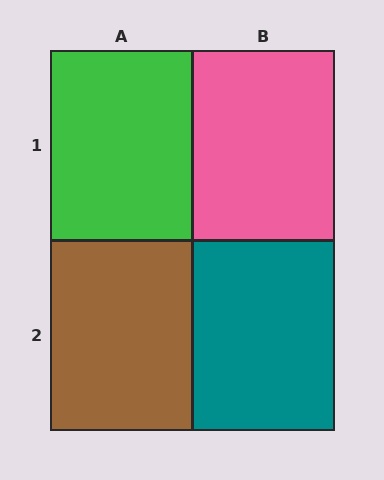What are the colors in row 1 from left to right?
Green, pink.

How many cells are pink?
1 cell is pink.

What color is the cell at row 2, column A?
Brown.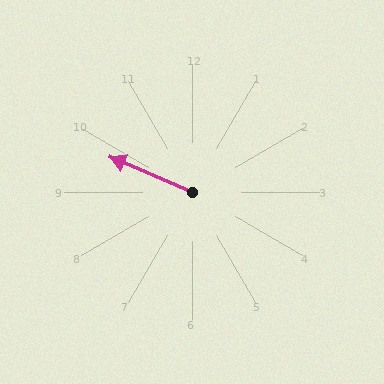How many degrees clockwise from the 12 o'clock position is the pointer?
Approximately 293 degrees.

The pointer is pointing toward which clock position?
Roughly 10 o'clock.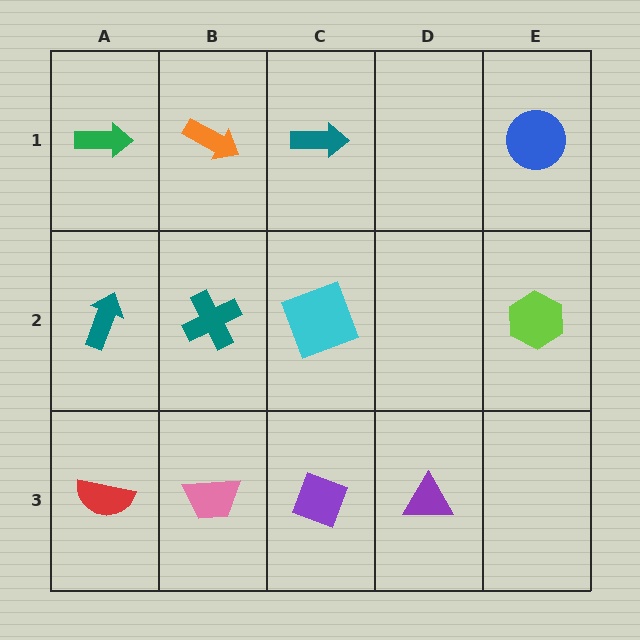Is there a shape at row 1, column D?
No, that cell is empty.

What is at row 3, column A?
A red semicircle.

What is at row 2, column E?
A lime hexagon.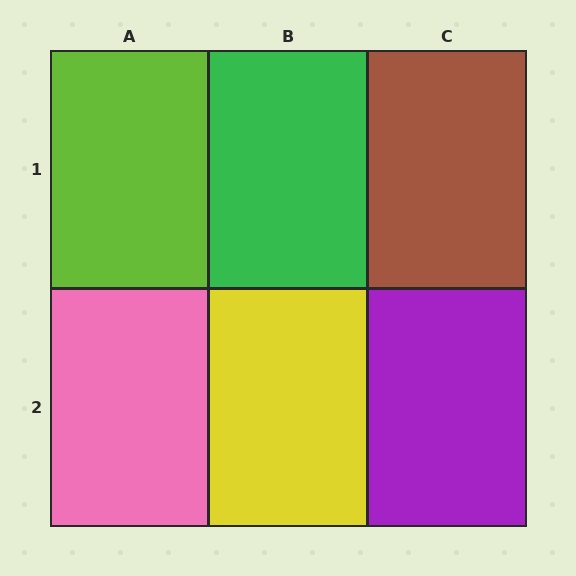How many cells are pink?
1 cell is pink.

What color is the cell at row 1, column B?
Green.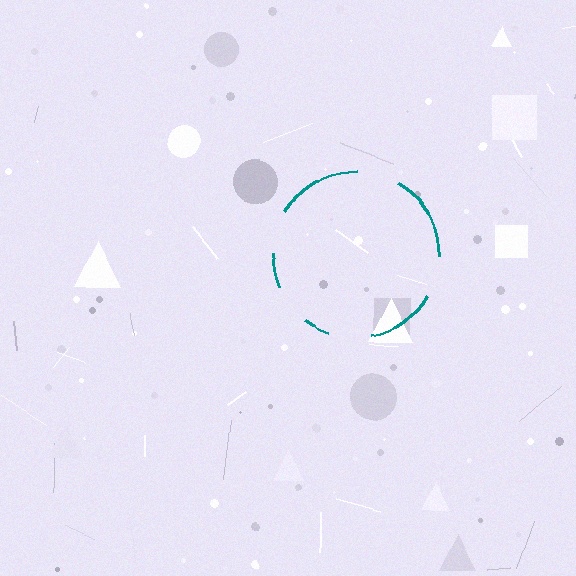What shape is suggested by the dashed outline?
The dashed outline suggests a circle.